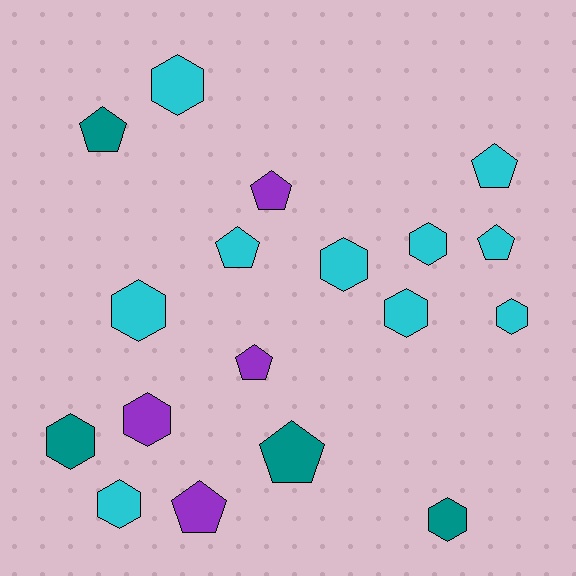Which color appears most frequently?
Cyan, with 10 objects.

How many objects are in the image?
There are 18 objects.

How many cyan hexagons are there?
There are 7 cyan hexagons.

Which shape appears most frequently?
Hexagon, with 10 objects.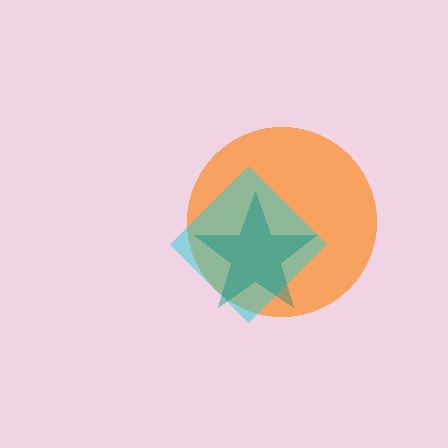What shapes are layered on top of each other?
The layered shapes are: an orange circle, a cyan diamond, a teal star.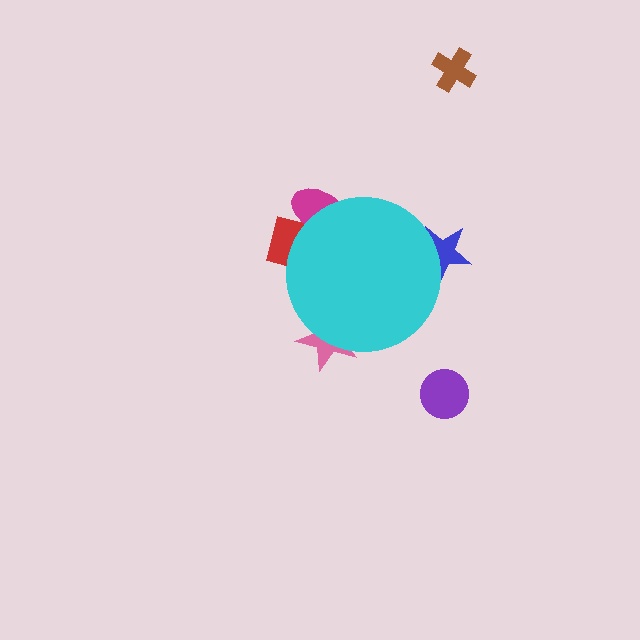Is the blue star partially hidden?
Yes, the blue star is partially hidden behind the cyan circle.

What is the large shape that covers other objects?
A cyan circle.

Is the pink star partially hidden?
Yes, the pink star is partially hidden behind the cyan circle.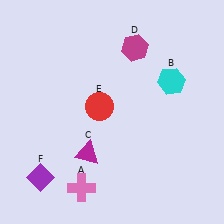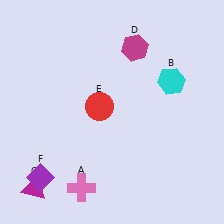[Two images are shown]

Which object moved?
The magenta triangle (C) moved left.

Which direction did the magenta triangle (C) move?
The magenta triangle (C) moved left.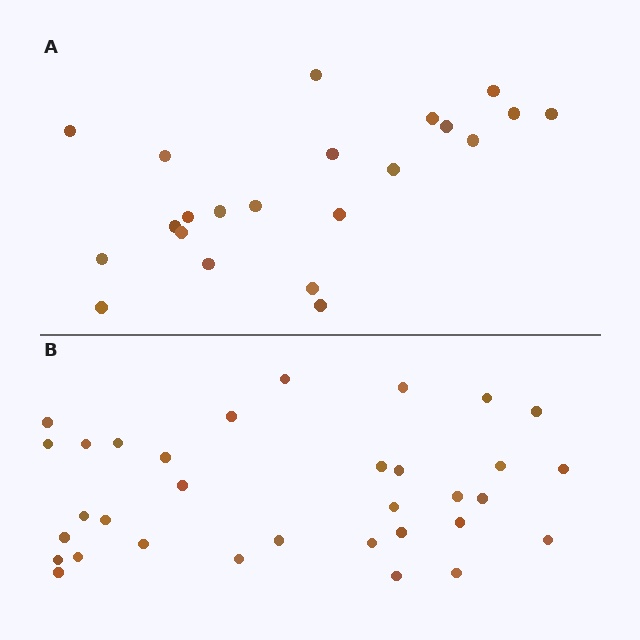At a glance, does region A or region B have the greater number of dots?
Region B (the bottom region) has more dots.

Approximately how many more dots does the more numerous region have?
Region B has roughly 12 or so more dots than region A.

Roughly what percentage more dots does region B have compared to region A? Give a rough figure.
About 50% more.